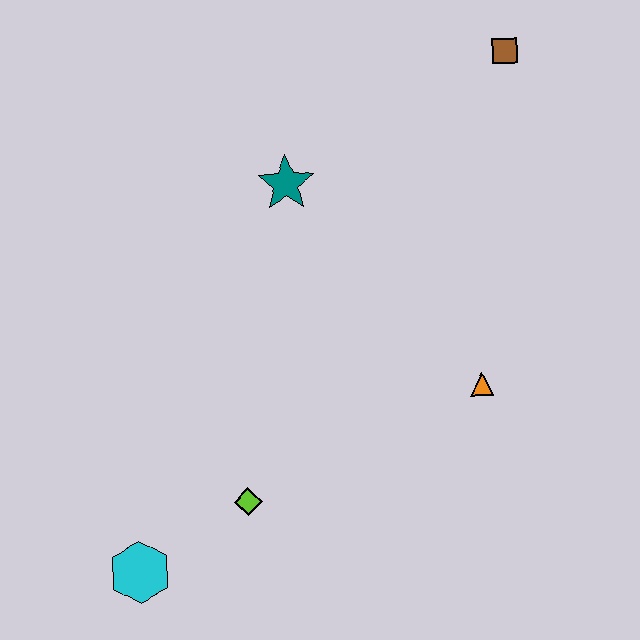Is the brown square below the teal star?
No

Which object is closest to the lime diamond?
The cyan hexagon is closest to the lime diamond.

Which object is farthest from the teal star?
The cyan hexagon is farthest from the teal star.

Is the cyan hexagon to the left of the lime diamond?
Yes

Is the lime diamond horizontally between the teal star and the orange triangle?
No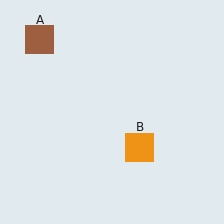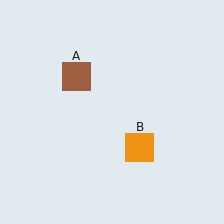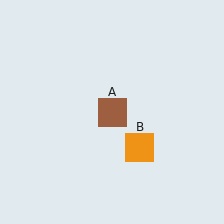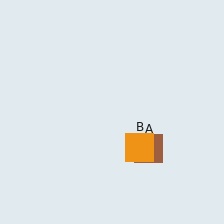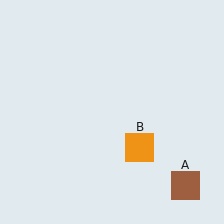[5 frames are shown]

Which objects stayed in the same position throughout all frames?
Orange square (object B) remained stationary.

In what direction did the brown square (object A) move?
The brown square (object A) moved down and to the right.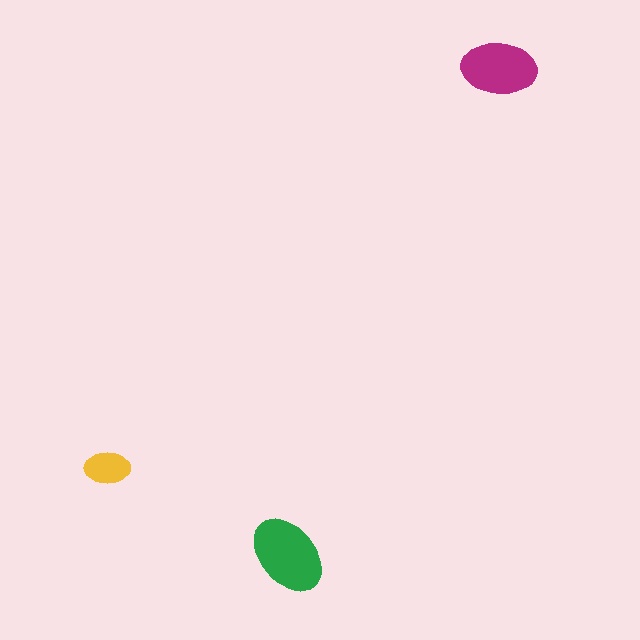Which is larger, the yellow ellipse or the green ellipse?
The green one.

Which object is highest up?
The magenta ellipse is topmost.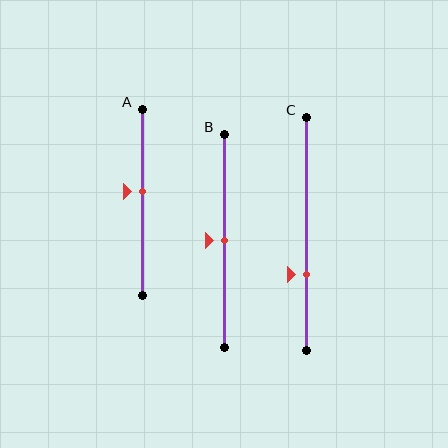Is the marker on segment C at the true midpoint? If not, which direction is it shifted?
No, the marker on segment C is shifted downward by about 17% of the segment length.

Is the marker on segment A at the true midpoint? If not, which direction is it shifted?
No, the marker on segment A is shifted upward by about 6% of the segment length.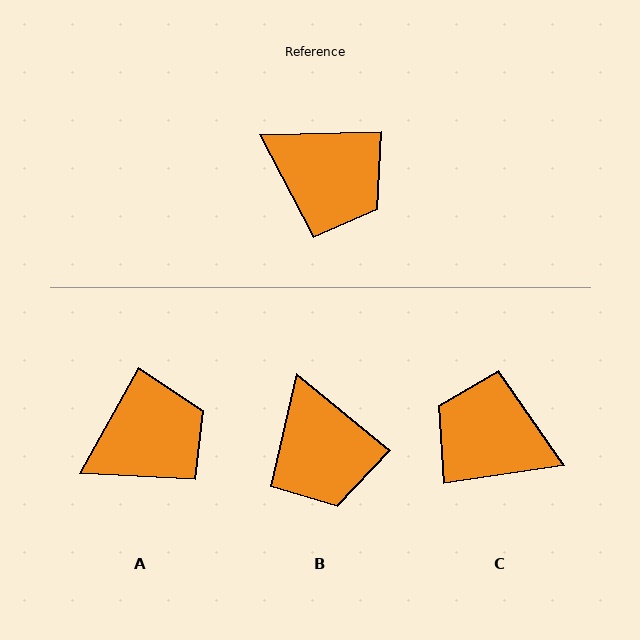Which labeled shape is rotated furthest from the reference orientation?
C, about 173 degrees away.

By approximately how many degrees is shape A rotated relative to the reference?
Approximately 59 degrees counter-clockwise.